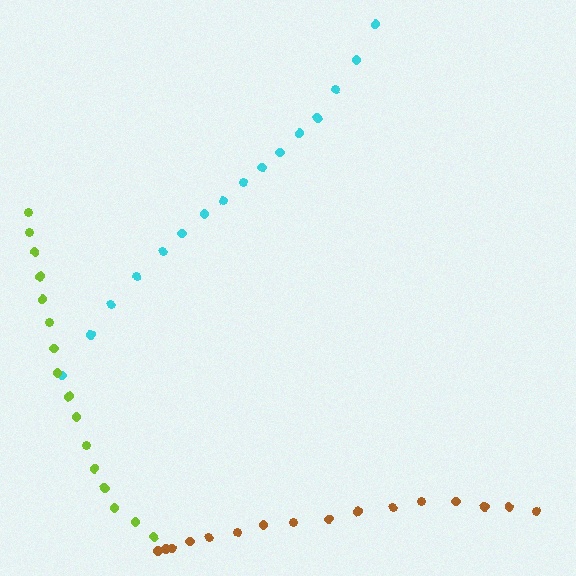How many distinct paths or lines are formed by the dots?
There are 3 distinct paths.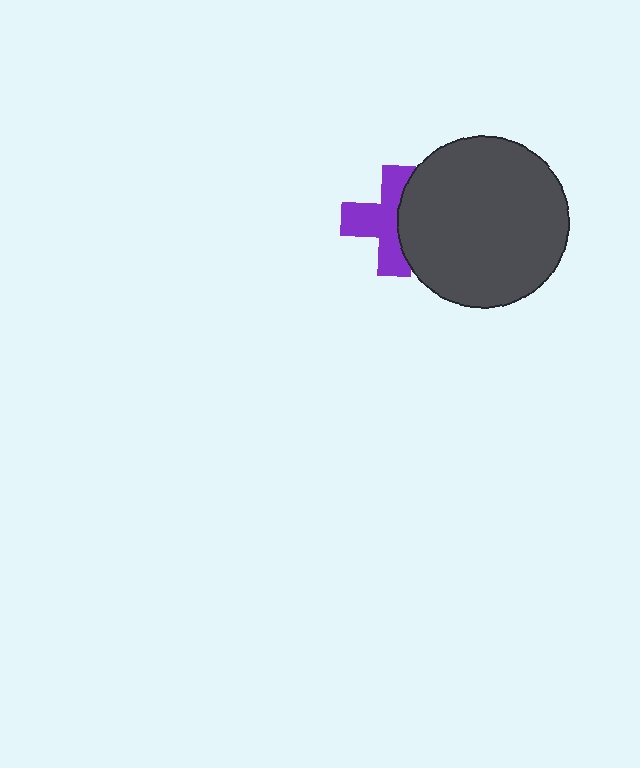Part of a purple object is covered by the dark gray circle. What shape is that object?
It is a cross.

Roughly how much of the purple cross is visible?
About half of it is visible (roughly 61%).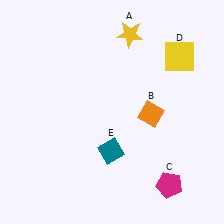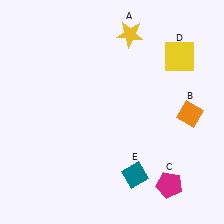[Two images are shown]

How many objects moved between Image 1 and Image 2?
2 objects moved between the two images.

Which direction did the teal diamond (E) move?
The teal diamond (E) moved down.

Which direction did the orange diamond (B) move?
The orange diamond (B) moved right.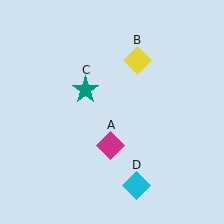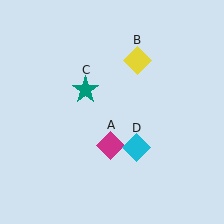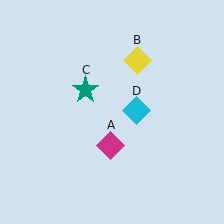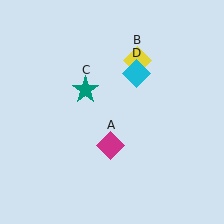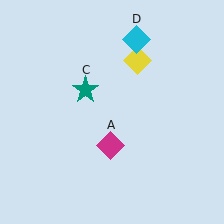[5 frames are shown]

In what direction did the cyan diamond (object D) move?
The cyan diamond (object D) moved up.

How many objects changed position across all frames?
1 object changed position: cyan diamond (object D).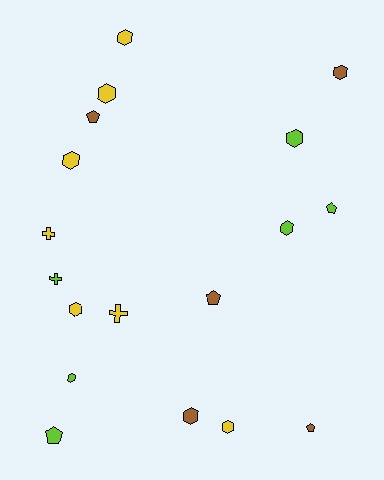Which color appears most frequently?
Yellow, with 7 objects.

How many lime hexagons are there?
There are 3 lime hexagons.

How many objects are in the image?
There are 18 objects.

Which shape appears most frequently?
Hexagon, with 10 objects.